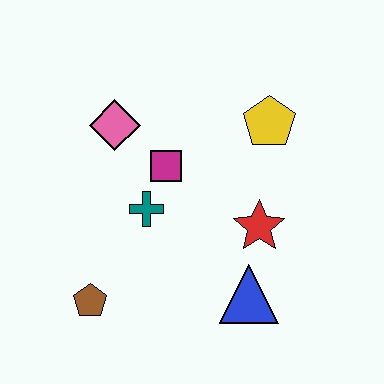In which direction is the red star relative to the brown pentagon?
The red star is to the right of the brown pentagon.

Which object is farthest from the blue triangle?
The pink diamond is farthest from the blue triangle.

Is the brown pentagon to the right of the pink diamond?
No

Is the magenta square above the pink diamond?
No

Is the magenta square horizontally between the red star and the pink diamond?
Yes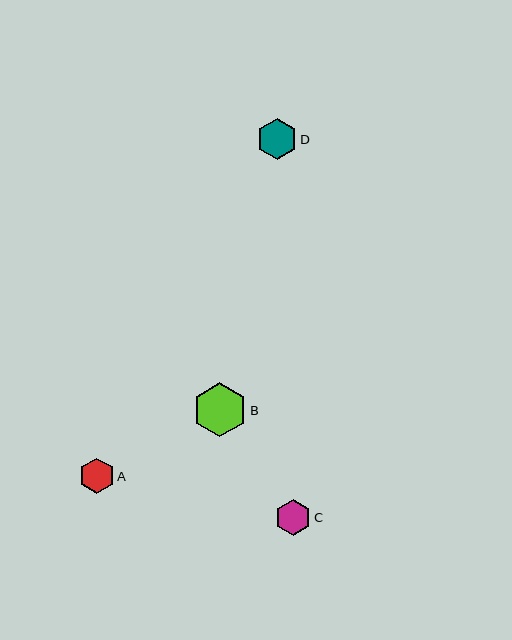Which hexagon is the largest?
Hexagon B is the largest with a size of approximately 54 pixels.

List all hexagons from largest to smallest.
From largest to smallest: B, D, C, A.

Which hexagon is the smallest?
Hexagon A is the smallest with a size of approximately 35 pixels.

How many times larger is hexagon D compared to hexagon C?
Hexagon D is approximately 1.1 times the size of hexagon C.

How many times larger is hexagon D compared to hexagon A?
Hexagon D is approximately 1.2 times the size of hexagon A.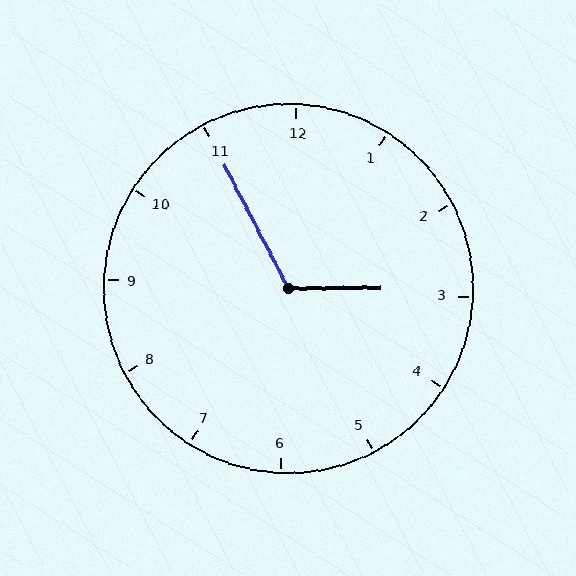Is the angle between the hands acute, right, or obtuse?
It is obtuse.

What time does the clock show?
2:55.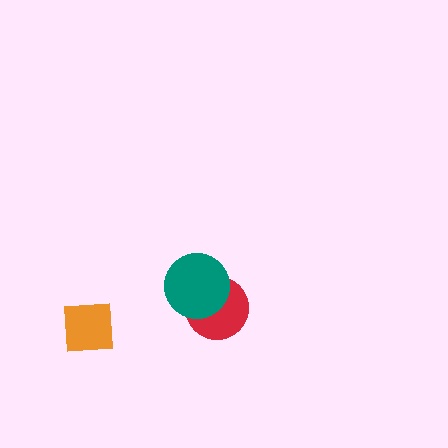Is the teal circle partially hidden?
No, no other shape covers it.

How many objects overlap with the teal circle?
1 object overlaps with the teal circle.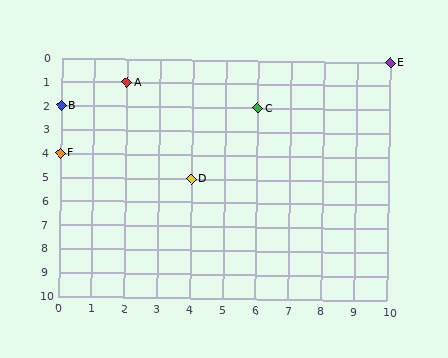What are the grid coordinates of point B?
Point B is at grid coordinates (0, 2).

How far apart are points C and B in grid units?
Points C and B are 6 columns apart.